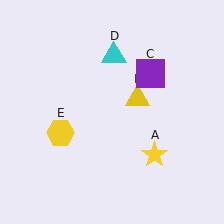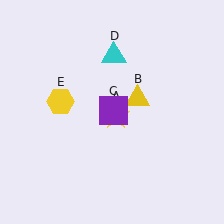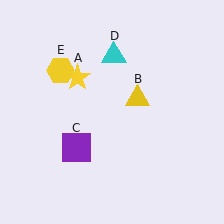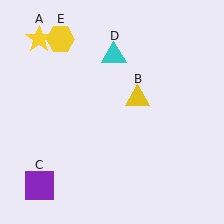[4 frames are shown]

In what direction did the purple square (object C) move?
The purple square (object C) moved down and to the left.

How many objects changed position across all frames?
3 objects changed position: yellow star (object A), purple square (object C), yellow hexagon (object E).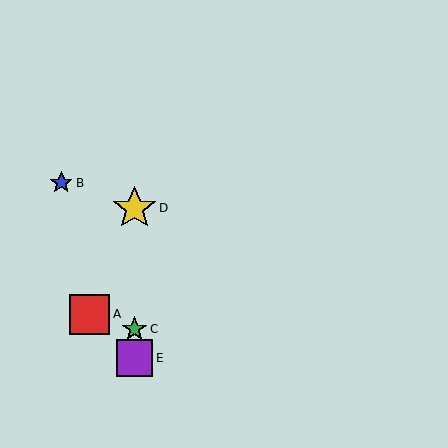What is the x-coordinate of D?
Object D is at x≈134.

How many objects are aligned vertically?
3 objects (C, D, E) are aligned vertically.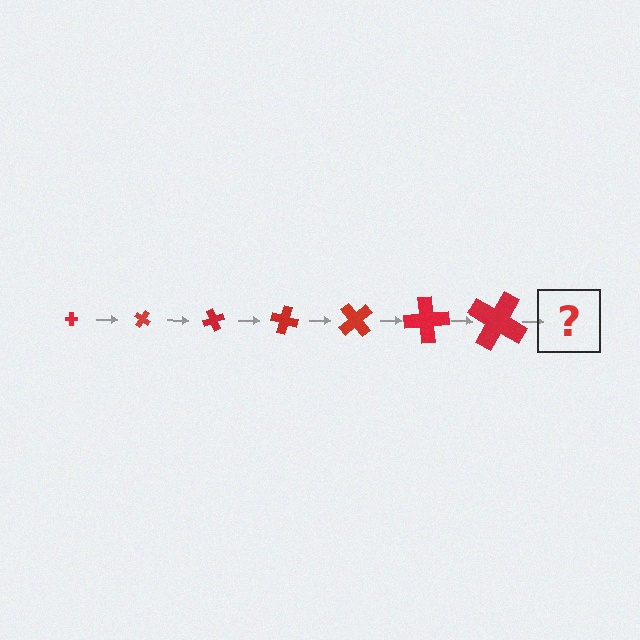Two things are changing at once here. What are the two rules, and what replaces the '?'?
The two rules are that the cross grows larger each step and it rotates 35 degrees each step. The '?' should be a cross, larger than the previous one and rotated 245 degrees from the start.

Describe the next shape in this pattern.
It should be a cross, larger than the previous one and rotated 245 degrees from the start.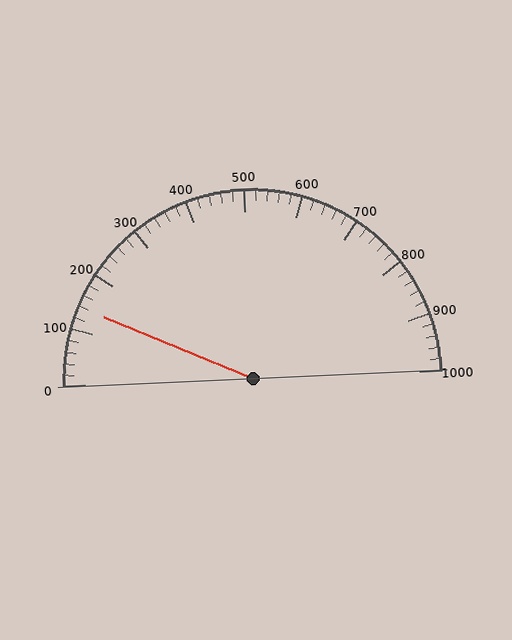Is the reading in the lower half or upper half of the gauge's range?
The reading is in the lower half of the range (0 to 1000).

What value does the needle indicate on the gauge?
The needle indicates approximately 140.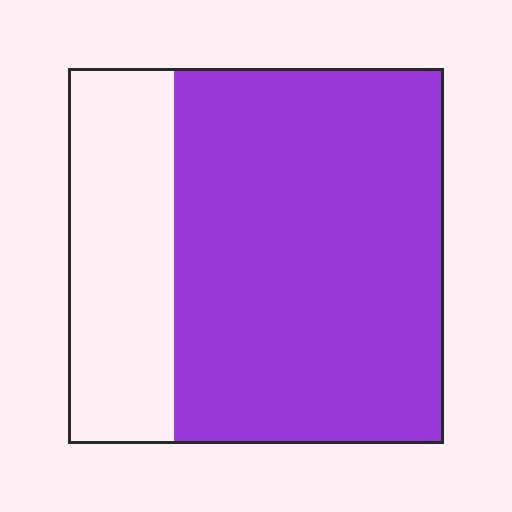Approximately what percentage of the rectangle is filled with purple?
Approximately 70%.